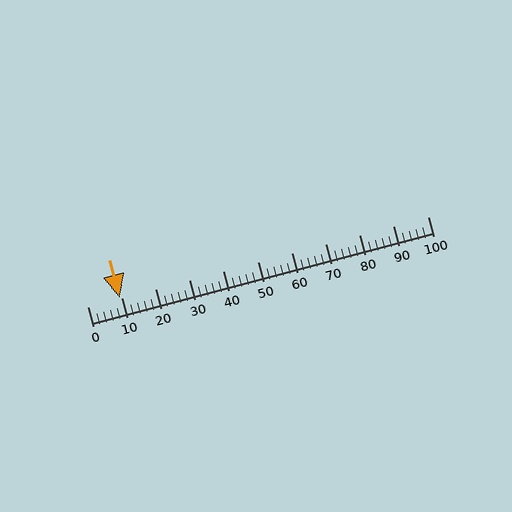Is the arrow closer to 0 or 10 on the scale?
The arrow is closer to 10.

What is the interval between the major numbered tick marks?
The major tick marks are spaced 10 units apart.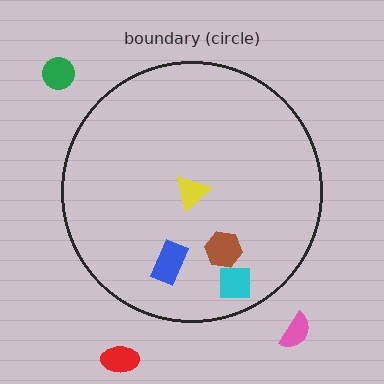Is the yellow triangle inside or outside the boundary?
Inside.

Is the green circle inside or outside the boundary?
Outside.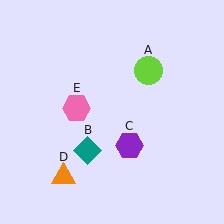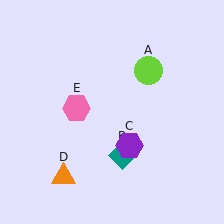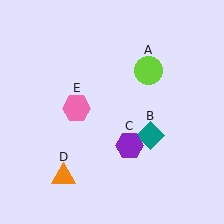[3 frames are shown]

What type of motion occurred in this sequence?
The teal diamond (object B) rotated counterclockwise around the center of the scene.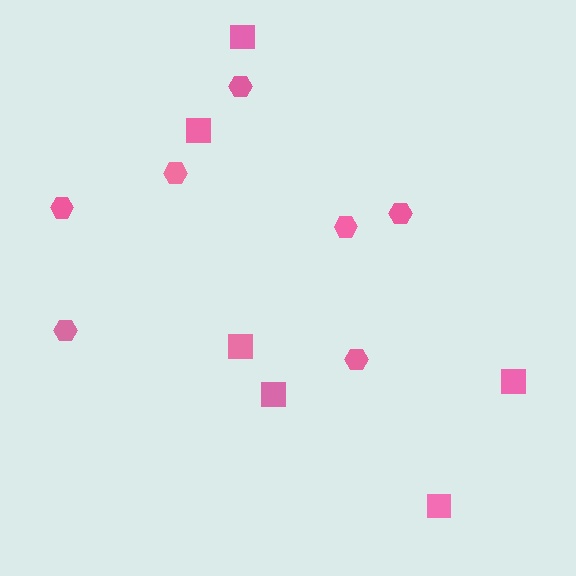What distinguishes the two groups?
There are 2 groups: one group of squares (6) and one group of hexagons (7).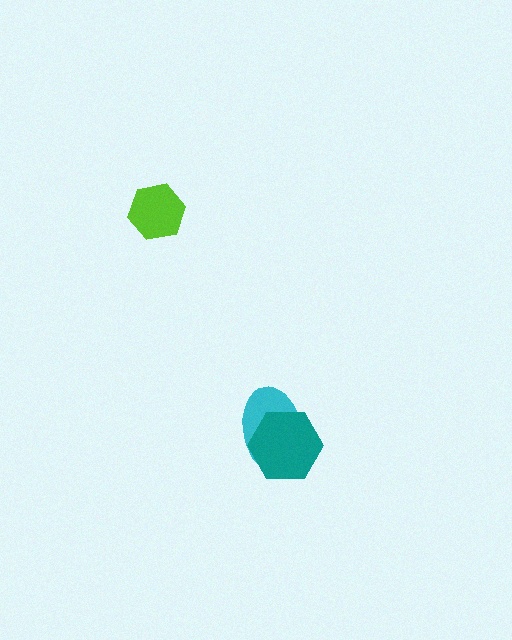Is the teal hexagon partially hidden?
No, no other shape covers it.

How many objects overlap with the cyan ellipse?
1 object overlaps with the cyan ellipse.